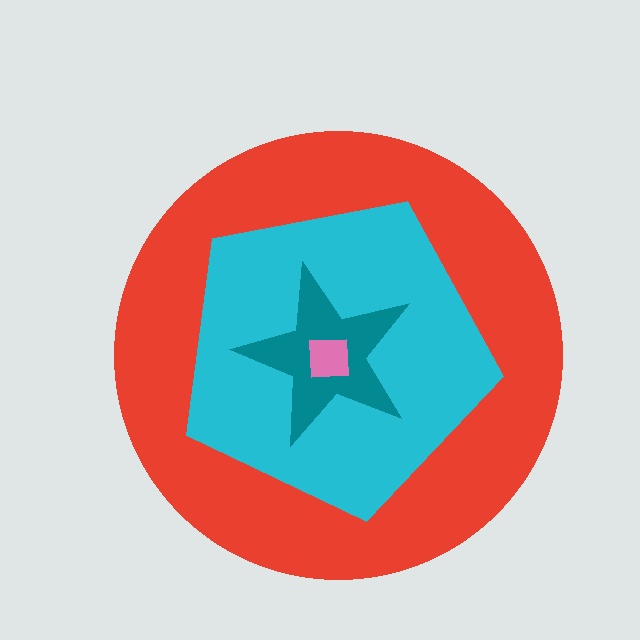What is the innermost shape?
The pink square.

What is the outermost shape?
The red circle.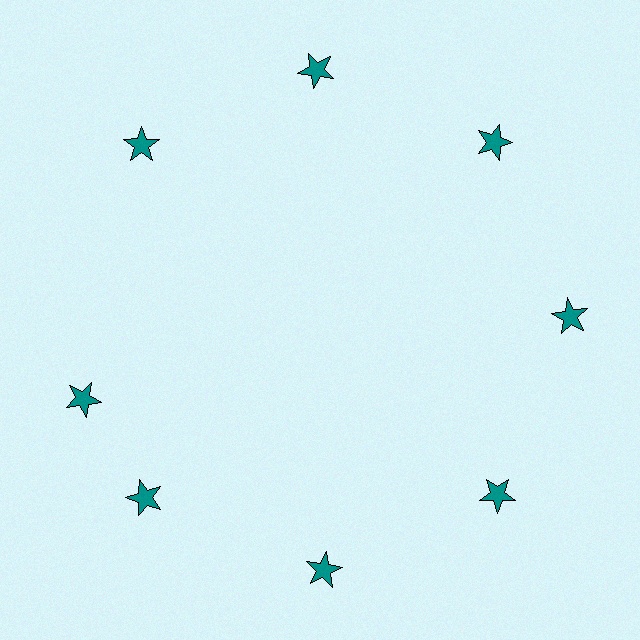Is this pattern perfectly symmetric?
No. The 8 teal stars are arranged in a ring, but one element near the 9 o'clock position is rotated out of alignment along the ring, breaking the 8-fold rotational symmetry.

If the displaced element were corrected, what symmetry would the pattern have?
It would have 8-fold rotational symmetry — the pattern would map onto itself every 45 degrees.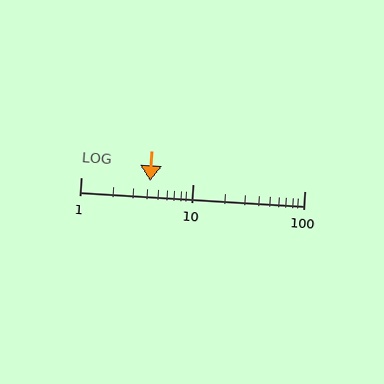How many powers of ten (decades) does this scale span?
The scale spans 2 decades, from 1 to 100.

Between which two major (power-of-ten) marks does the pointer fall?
The pointer is between 1 and 10.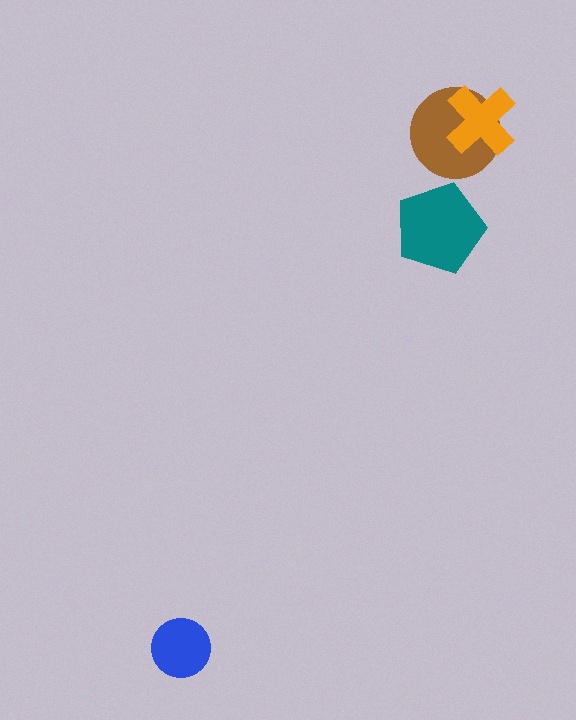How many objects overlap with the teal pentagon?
0 objects overlap with the teal pentagon.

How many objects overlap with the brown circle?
1 object overlaps with the brown circle.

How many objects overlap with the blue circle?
0 objects overlap with the blue circle.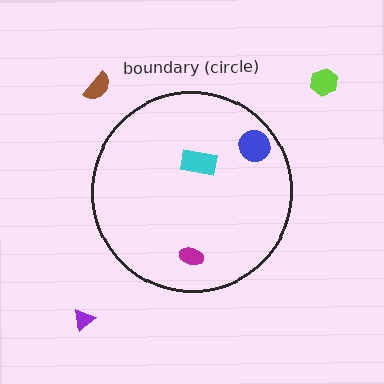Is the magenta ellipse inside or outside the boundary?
Inside.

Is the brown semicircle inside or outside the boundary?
Outside.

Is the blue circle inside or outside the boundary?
Inside.